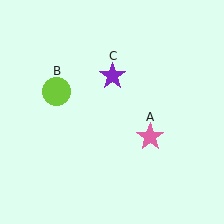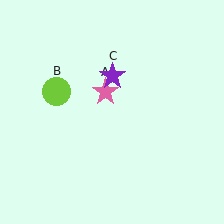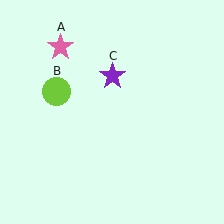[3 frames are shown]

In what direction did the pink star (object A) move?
The pink star (object A) moved up and to the left.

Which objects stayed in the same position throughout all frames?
Lime circle (object B) and purple star (object C) remained stationary.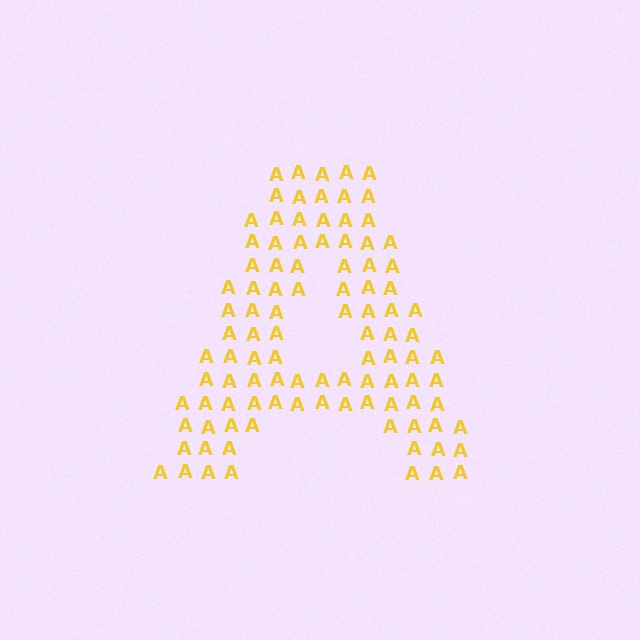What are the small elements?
The small elements are letter A's.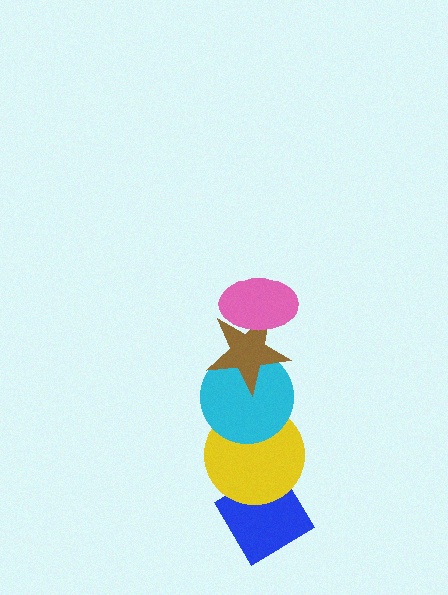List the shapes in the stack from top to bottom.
From top to bottom: the pink ellipse, the brown star, the cyan circle, the yellow circle, the blue diamond.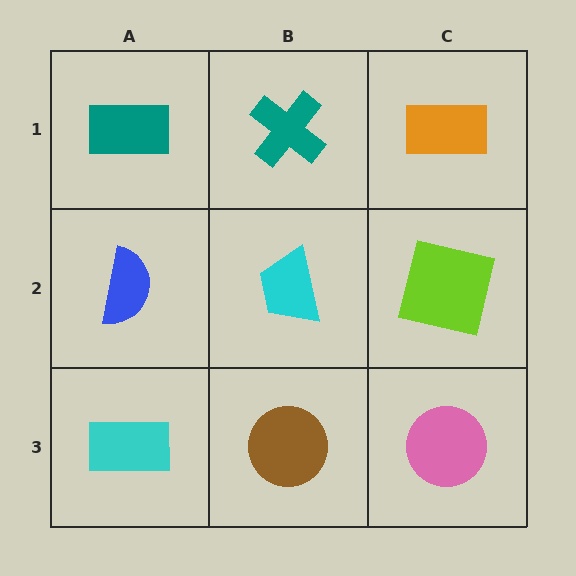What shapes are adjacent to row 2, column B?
A teal cross (row 1, column B), a brown circle (row 3, column B), a blue semicircle (row 2, column A), a lime square (row 2, column C).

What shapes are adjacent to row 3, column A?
A blue semicircle (row 2, column A), a brown circle (row 3, column B).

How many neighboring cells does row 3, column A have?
2.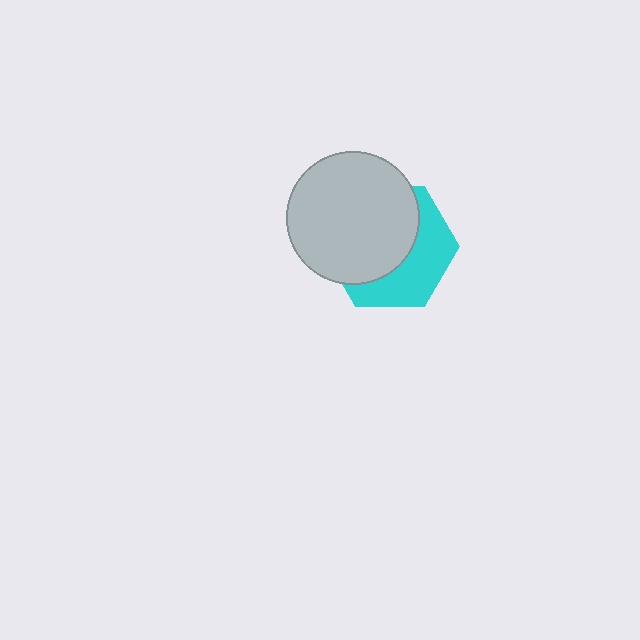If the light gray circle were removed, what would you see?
You would see the complete cyan hexagon.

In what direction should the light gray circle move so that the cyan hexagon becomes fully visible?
The light gray circle should move toward the upper-left. That is the shortest direction to clear the overlap and leave the cyan hexagon fully visible.